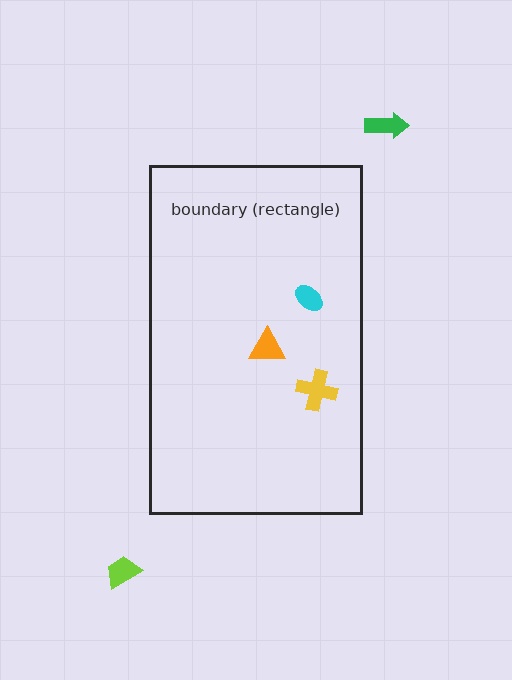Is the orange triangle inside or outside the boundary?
Inside.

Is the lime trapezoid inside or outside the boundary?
Outside.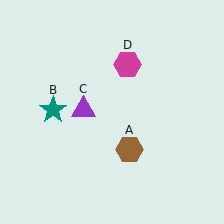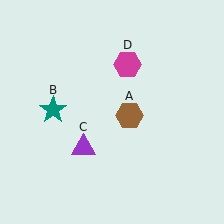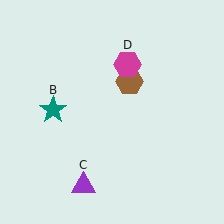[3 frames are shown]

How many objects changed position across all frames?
2 objects changed position: brown hexagon (object A), purple triangle (object C).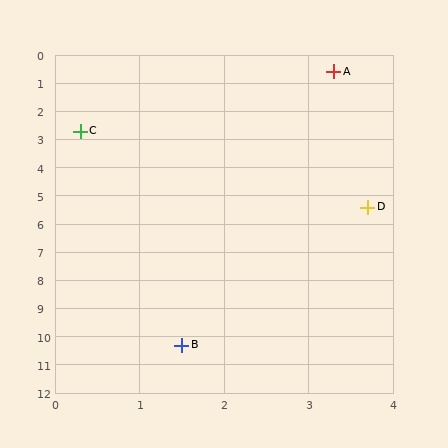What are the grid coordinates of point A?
Point A is at approximately (3.3, 0.6).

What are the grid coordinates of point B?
Point B is at approximately (1.5, 10.3).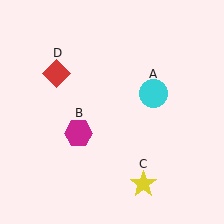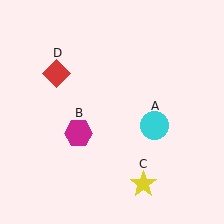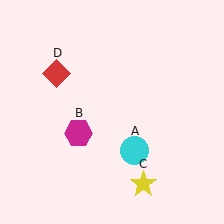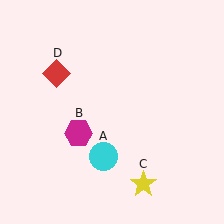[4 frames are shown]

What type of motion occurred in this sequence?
The cyan circle (object A) rotated clockwise around the center of the scene.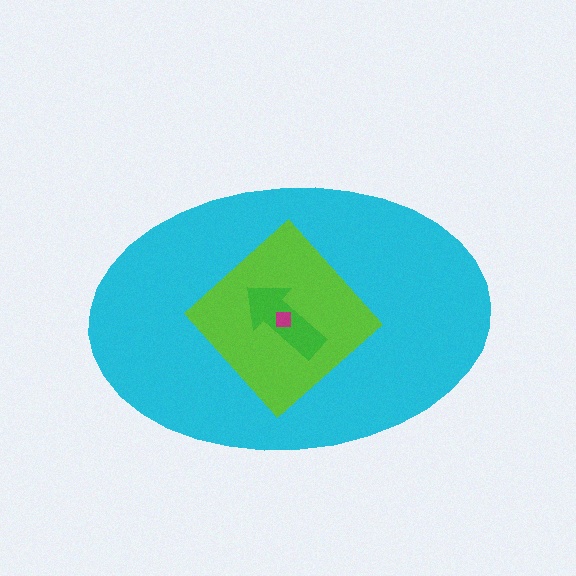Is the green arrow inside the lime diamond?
Yes.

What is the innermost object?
The magenta square.